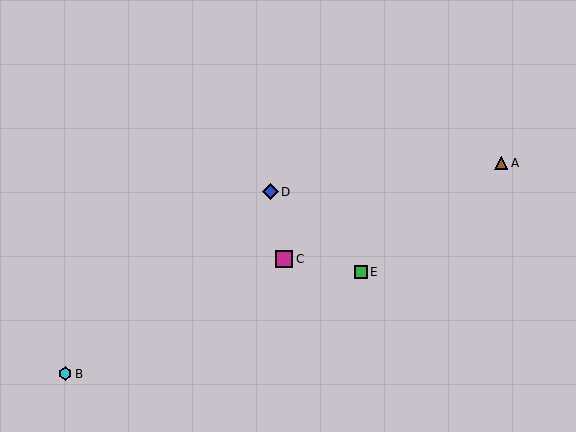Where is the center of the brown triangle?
The center of the brown triangle is at (501, 163).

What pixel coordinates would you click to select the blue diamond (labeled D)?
Click at (271, 192) to select the blue diamond D.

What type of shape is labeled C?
Shape C is a magenta square.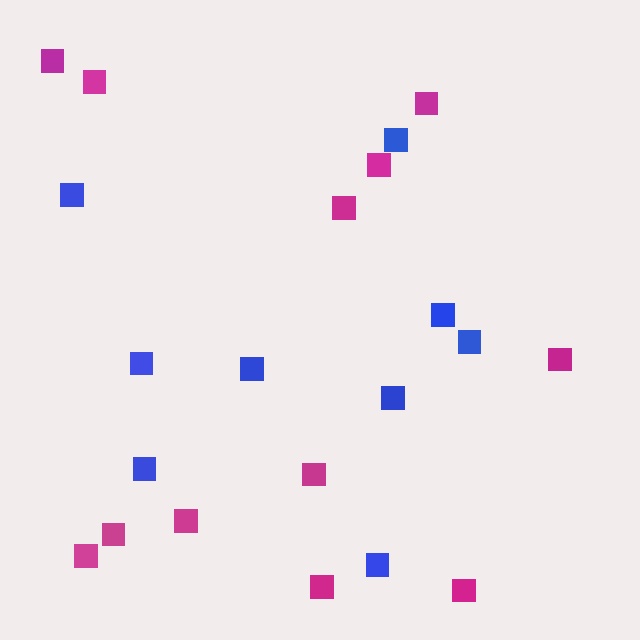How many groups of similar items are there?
There are 2 groups: one group of magenta squares (12) and one group of blue squares (9).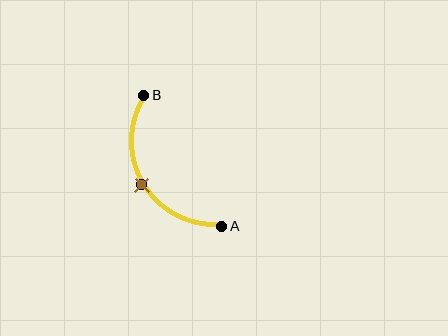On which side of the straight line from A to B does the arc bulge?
The arc bulges to the left of the straight line connecting A and B.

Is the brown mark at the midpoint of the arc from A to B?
Yes. The brown mark lies on the arc at equal arc-length from both A and B — it is the arc midpoint.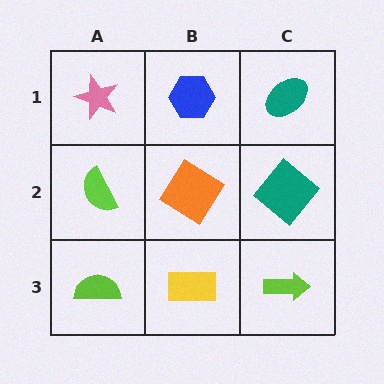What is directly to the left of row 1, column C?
A blue hexagon.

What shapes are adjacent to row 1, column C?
A teal diamond (row 2, column C), a blue hexagon (row 1, column B).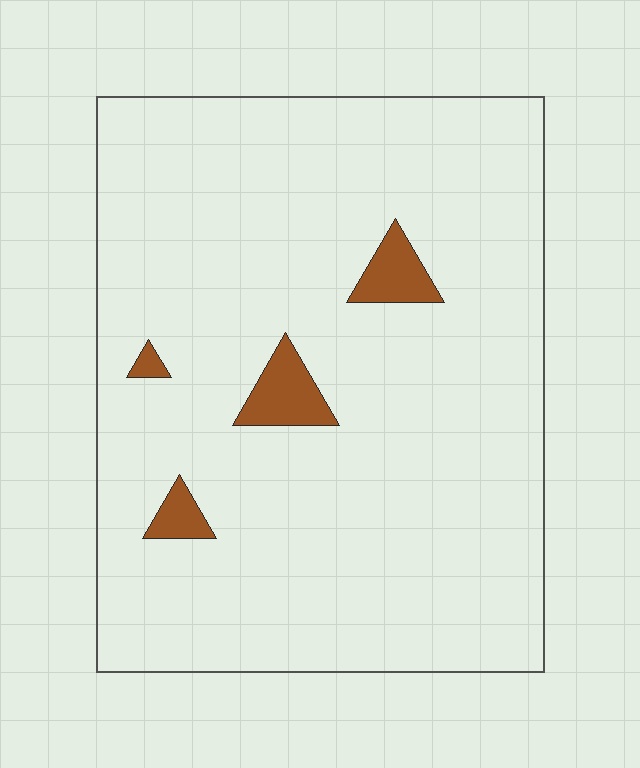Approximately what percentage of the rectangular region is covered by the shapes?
Approximately 5%.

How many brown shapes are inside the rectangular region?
4.